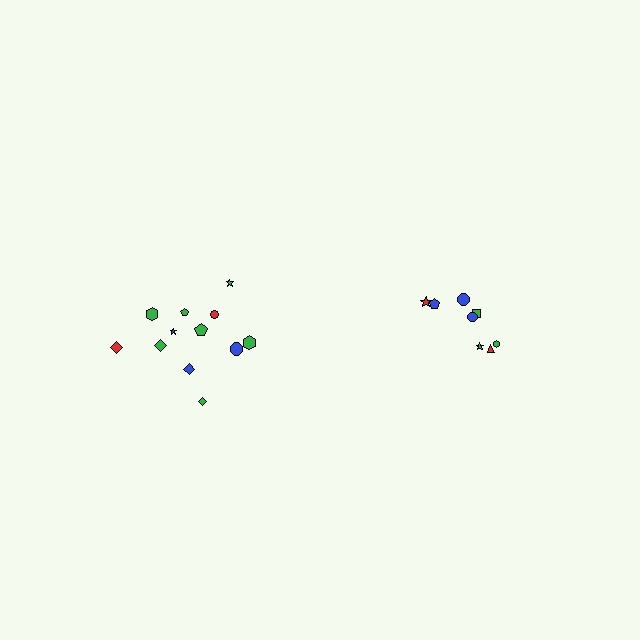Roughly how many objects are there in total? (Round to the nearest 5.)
Roughly 20 objects in total.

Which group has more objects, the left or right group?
The left group.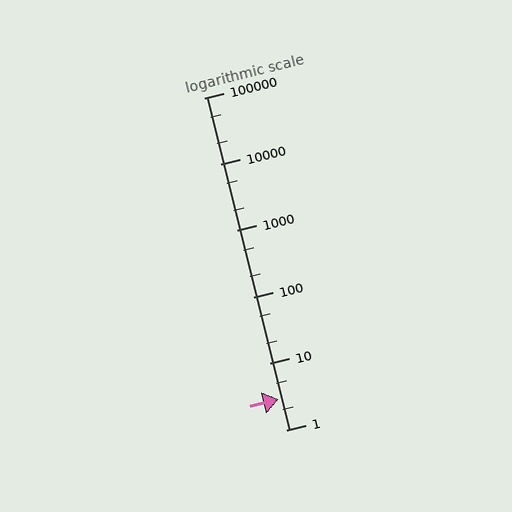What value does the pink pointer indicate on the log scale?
The pointer indicates approximately 2.9.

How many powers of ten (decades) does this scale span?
The scale spans 5 decades, from 1 to 100000.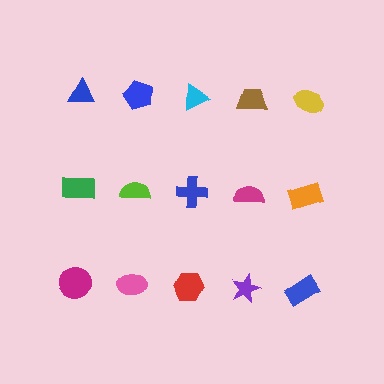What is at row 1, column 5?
A yellow ellipse.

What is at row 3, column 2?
A pink ellipse.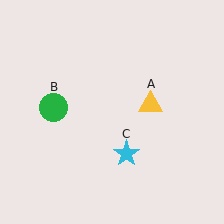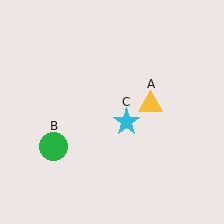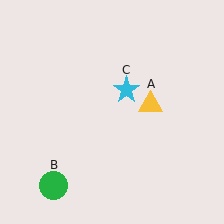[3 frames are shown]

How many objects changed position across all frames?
2 objects changed position: green circle (object B), cyan star (object C).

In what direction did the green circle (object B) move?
The green circle (object B) moved down.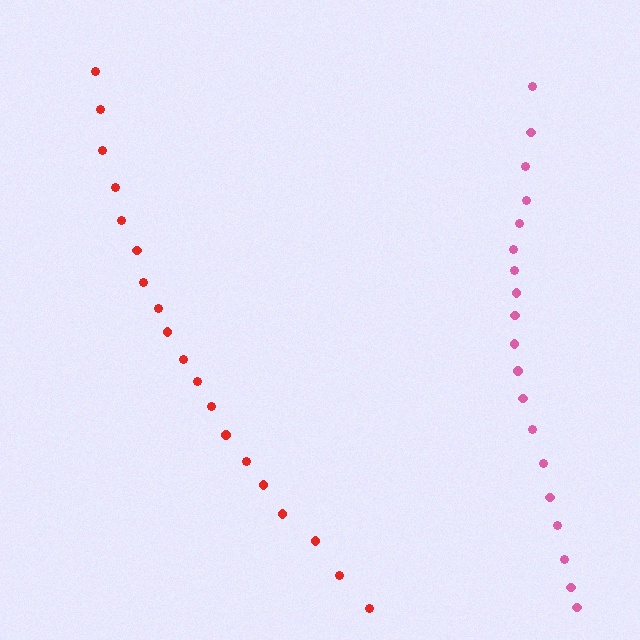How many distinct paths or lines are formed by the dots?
There are 2 distinct paths.